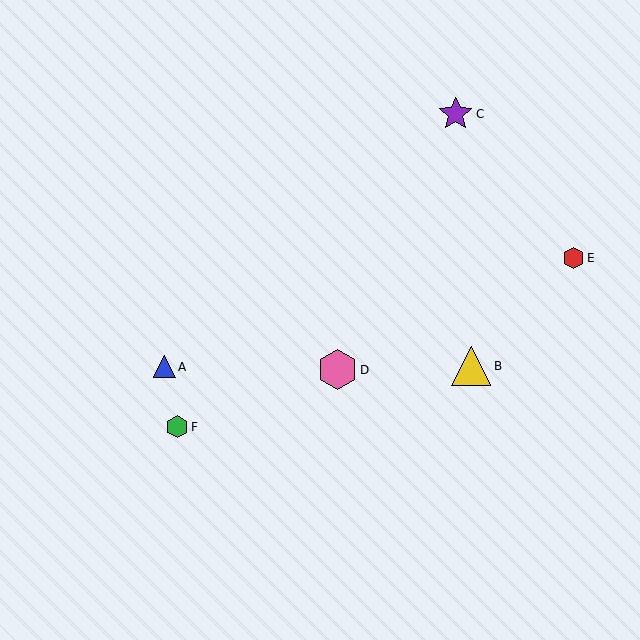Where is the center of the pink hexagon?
The center of the pink hexagon is at (337, 370).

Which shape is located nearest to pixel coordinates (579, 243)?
The red hexagon (labeled E) at (574, 258) is nearest to that location.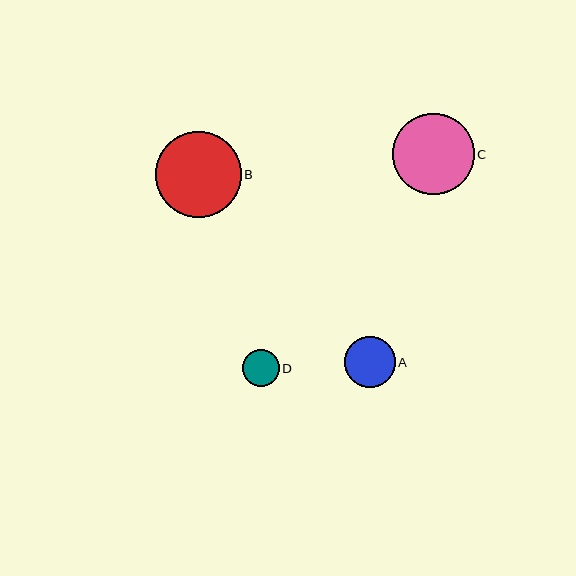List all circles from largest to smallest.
From largest to smallest: B, C, A, D.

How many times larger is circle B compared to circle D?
Circle B is approximately 2.3 times the size of circle D.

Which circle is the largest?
Circle B is the largest with a size of approximately 85 pixels.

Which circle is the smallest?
Circle D is the smallest with a size of approximately 37 pixels.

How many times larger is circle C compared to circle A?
Circle C is approximately 1.6 times the size of circle A.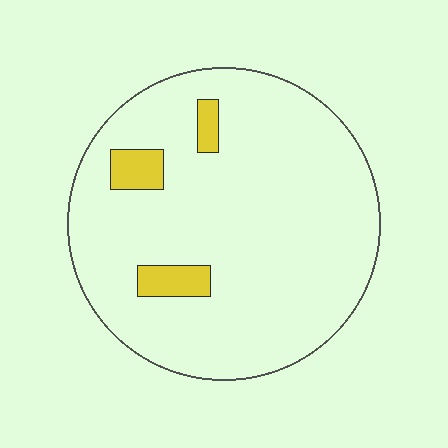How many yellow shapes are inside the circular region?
3.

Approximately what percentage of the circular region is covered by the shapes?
Approximately 5%.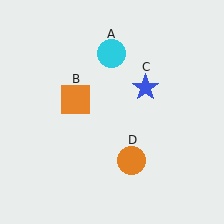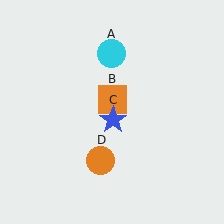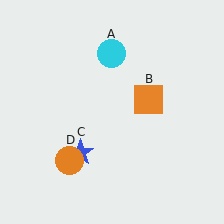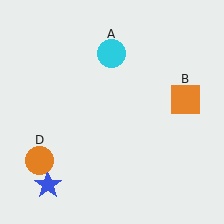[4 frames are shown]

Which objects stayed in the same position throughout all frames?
Cyan circle (object A) remained stationary.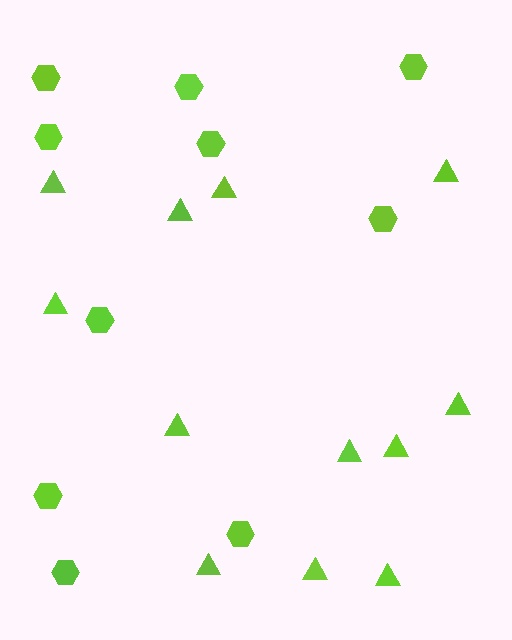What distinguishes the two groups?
There are 2 groups: one group of triangles (12) and one group of hexagons (10).